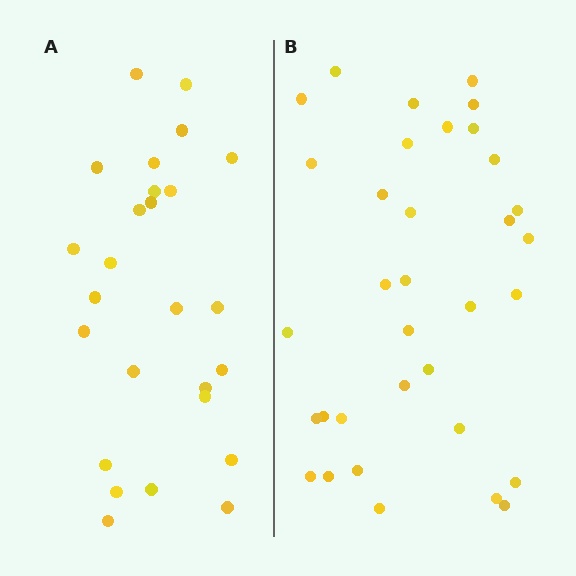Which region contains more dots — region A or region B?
Region B (the right region) has more dots.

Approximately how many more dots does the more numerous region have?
Region B has roughly 8 or so more dots than region A.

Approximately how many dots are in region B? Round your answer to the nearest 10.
About 30 dots. (The exact count is 34, which rounds to 30.)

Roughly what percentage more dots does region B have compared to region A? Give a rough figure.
About 30% more.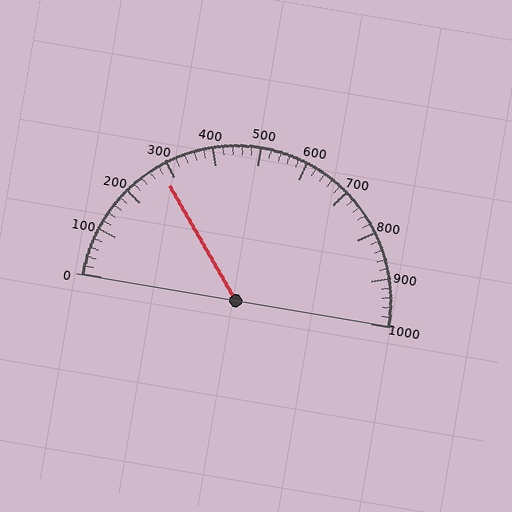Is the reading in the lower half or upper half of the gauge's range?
The reading is in the lower half of the range (0 to 1000).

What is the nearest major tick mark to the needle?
The nearest major tick mark is 300.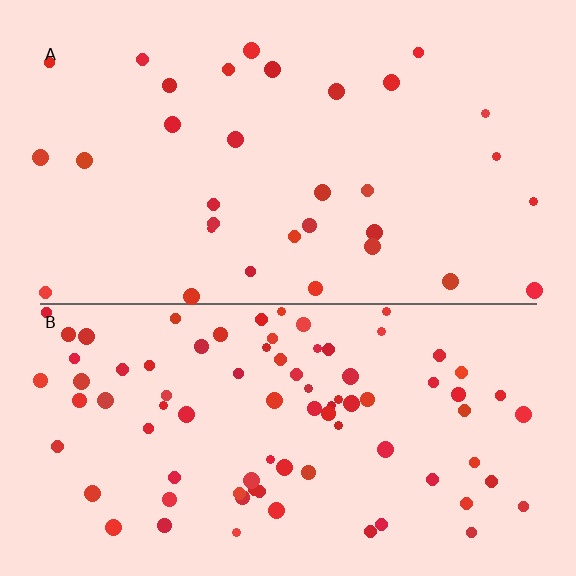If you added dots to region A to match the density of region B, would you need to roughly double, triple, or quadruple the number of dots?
Approximately triple.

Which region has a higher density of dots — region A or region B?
B (the bottom).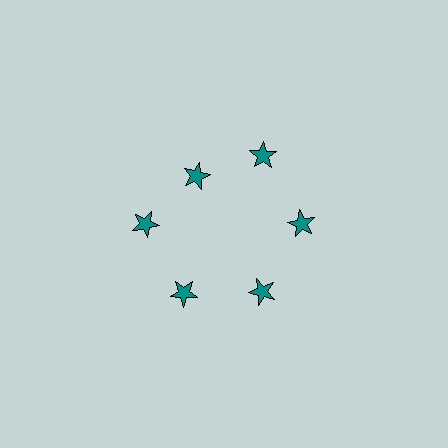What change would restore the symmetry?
The symmetry would be restored by moving it outward, back onto the ring so that all 6 stars sit at equal angles and equal distance from the center.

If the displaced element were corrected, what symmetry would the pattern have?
It would have 6-fold rotational symmetry — the pattern would map onto itself every 60 degrees.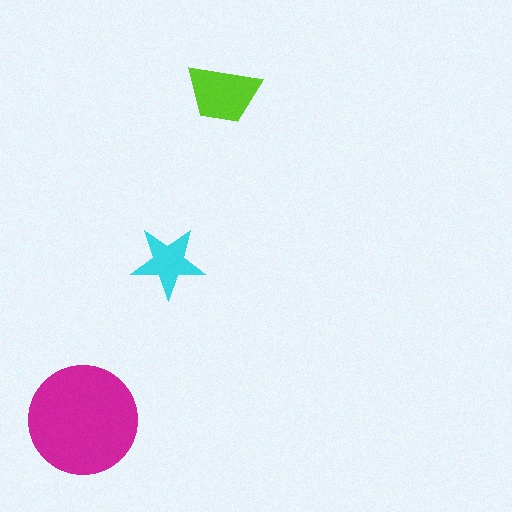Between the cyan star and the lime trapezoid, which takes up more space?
The lime trapezoid.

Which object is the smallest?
The cyan star.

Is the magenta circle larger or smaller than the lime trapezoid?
Larger.